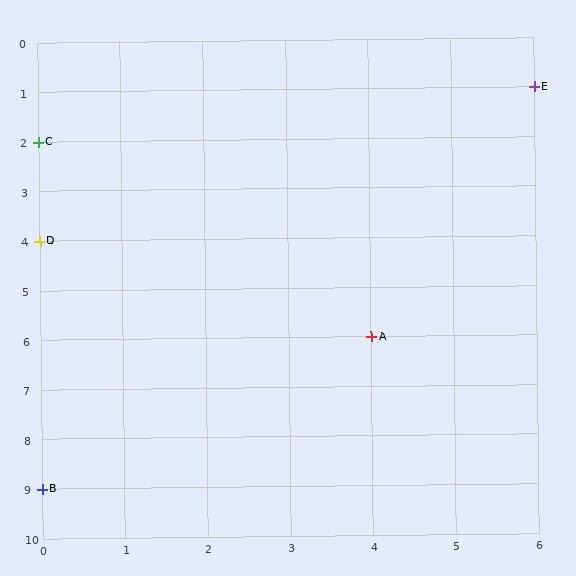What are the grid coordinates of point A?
Point A is at grid coordinates (4, 6).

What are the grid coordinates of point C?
Point C is at grid coordinates (0, 2).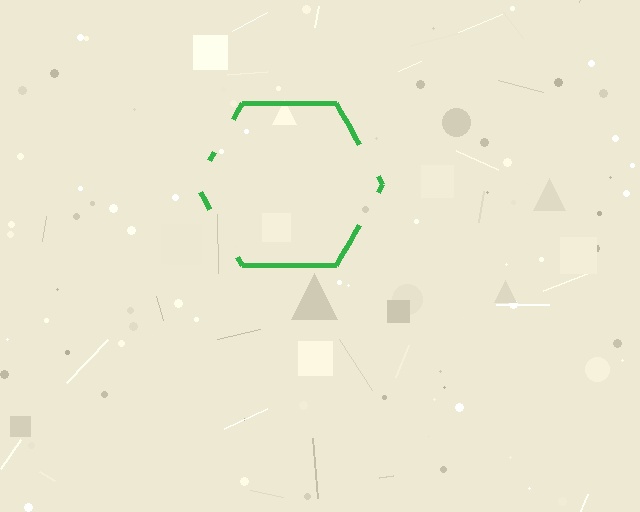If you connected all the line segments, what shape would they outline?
They would outline a hexagon.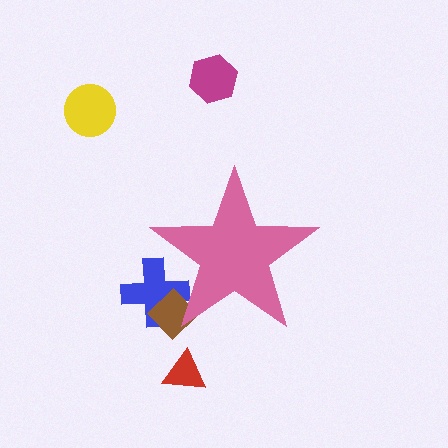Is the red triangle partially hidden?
No, the red triangle is fully visible.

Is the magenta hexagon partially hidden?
No, the magenta hexagon is fully visible.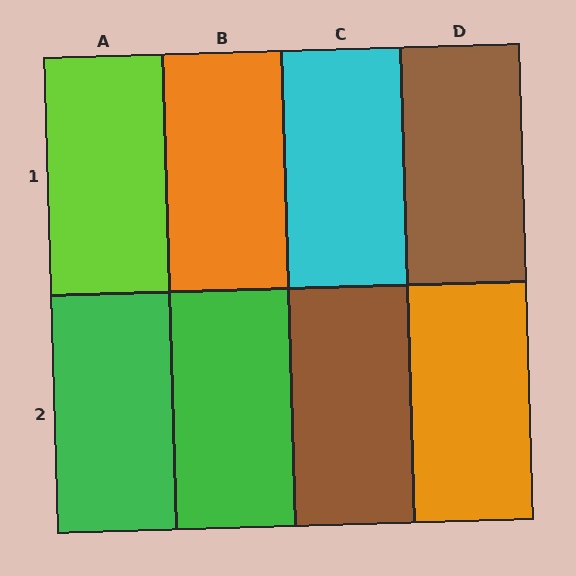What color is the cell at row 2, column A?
Green.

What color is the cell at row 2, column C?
Brown.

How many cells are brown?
2 cells are brown.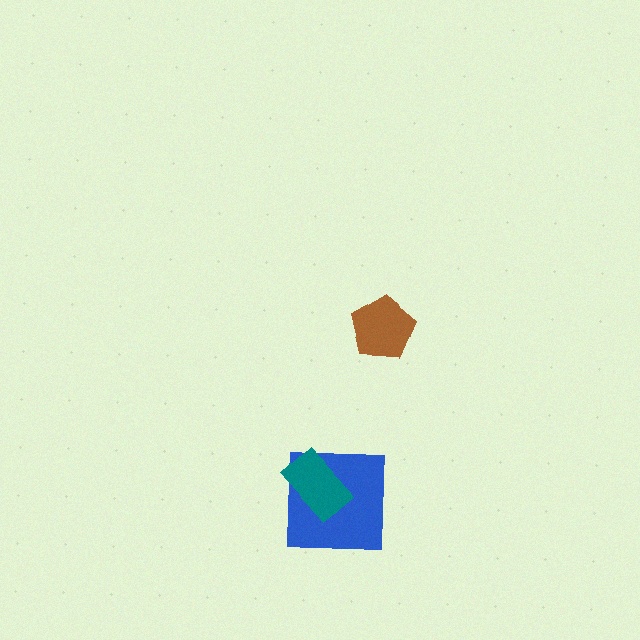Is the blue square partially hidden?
Yes, it is partially covered by another shape.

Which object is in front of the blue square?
The teal rectangle is in front of the blue square.